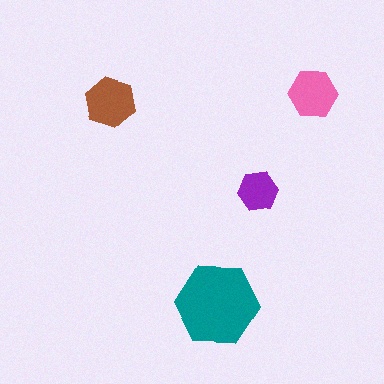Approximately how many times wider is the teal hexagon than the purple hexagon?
About 2 times wider.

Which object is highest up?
The pink hexagon is topmost.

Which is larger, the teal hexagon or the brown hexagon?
The teal one.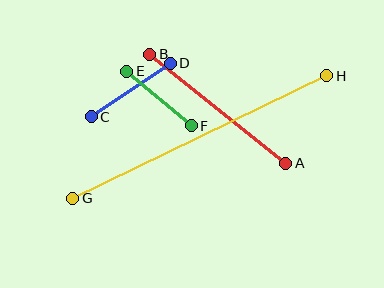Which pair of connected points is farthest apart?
Points G and H are farthest apart.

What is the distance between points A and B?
The distance is approximately 174 pixels.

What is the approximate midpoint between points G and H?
The midpoint is at approximately (200, 137) pixels.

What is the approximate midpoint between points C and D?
The midpoint is at approximately (131, 90) pixels.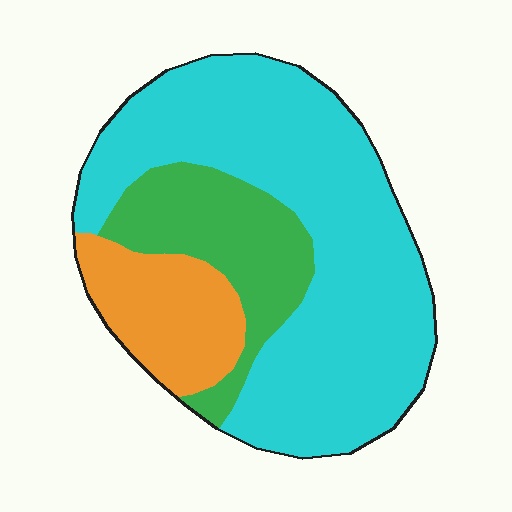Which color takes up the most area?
Cyan, at roughly 65%.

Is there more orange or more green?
Green.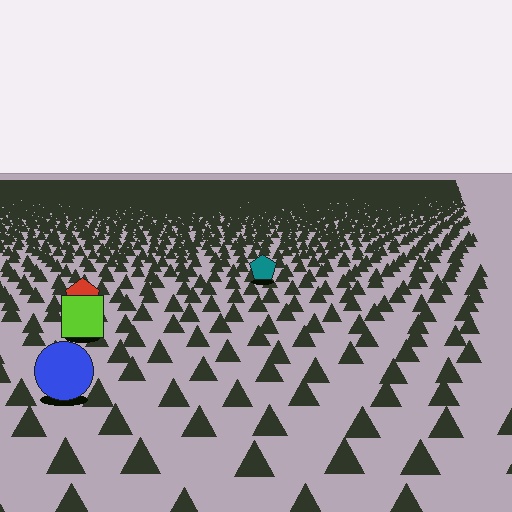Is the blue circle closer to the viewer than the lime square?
Yes. The blue circle is closer — you can tell from the texture gradient: the ground texture is coarser near it.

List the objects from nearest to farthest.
From nearest to farthest: the blue circle, the lime square, the red pentagon, the teal pentagon.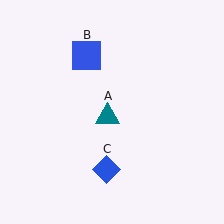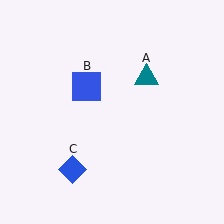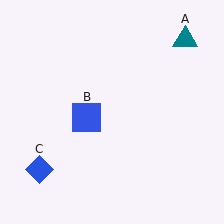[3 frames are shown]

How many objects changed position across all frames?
3 objects changed position: teal triangle (object A), blue square (object B), blue diamond (object C).